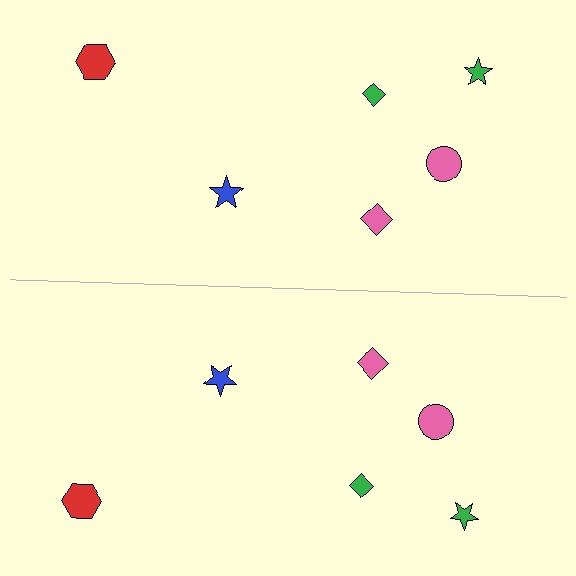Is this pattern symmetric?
Yes, this pattern has bilateral (reflection) symmetry.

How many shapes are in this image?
There are 12 shapes in this image.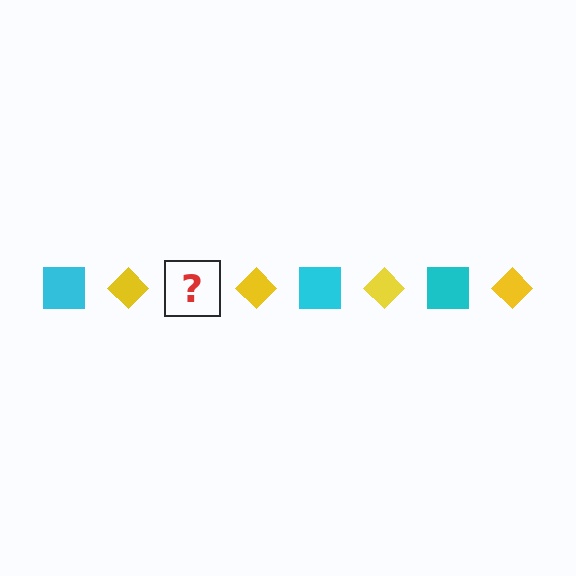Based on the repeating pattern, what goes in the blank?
The blank should be a cyan square.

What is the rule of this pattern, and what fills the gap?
The rule is that the pattern alternates between cyan square and yellow diamond. The gap should be filled with a cyan square.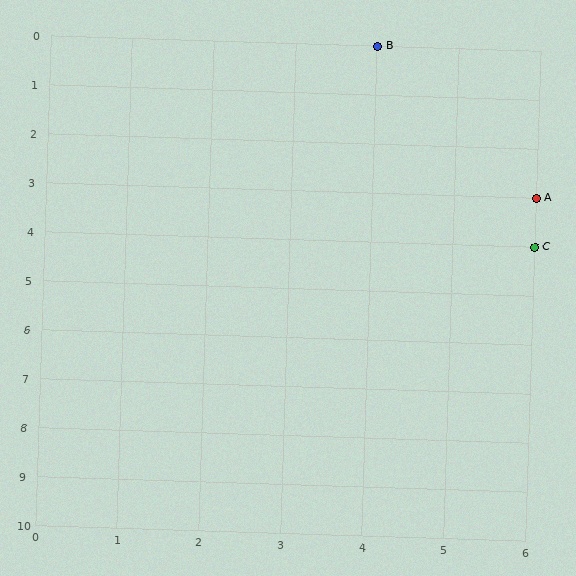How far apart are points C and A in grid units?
Points C and A are 1 row apart.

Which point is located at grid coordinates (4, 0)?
Point B is at (4, 0).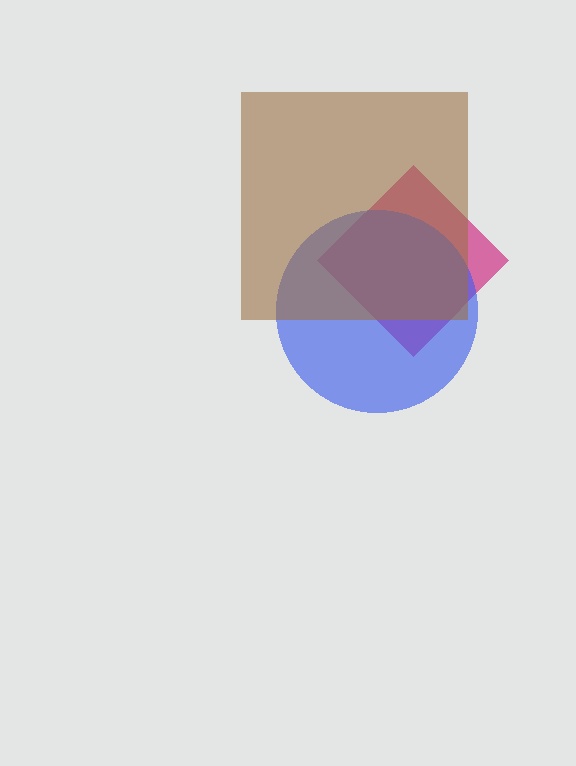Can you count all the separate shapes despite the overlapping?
Yes, there are 3 separate shapes.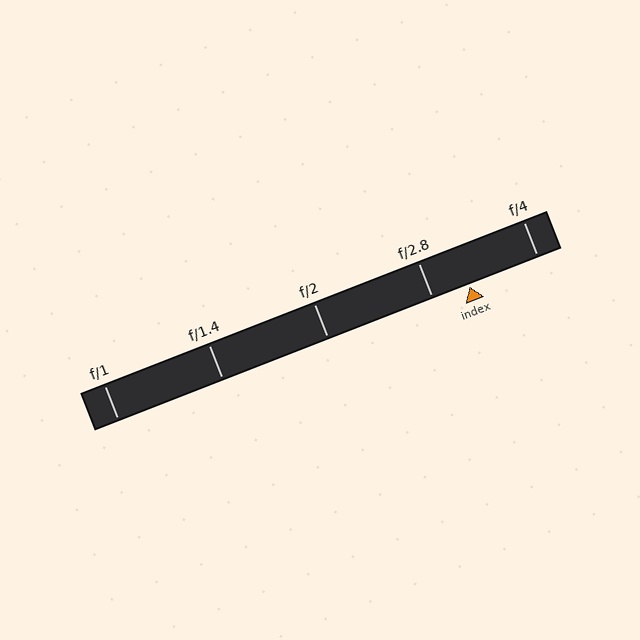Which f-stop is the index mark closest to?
The index mark is closest to f/2.8.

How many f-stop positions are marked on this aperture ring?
There are 5 f-stop positions marked.